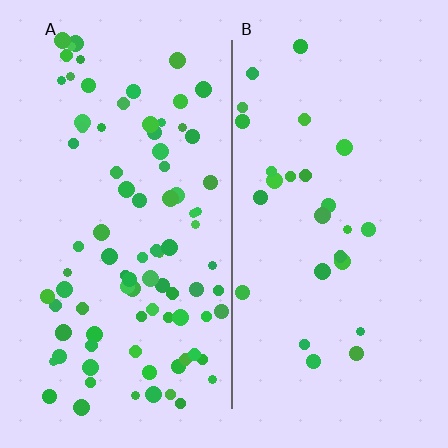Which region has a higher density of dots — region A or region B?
A (the left).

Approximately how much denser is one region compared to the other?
Approximately 3.3× — region A over region B.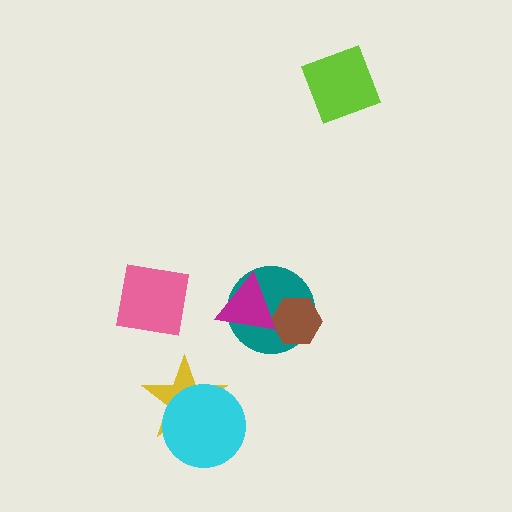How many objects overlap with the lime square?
0 objects overlap with the lime square.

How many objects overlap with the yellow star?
1 object overlaps with the yellow star.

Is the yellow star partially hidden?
Yes, it is partially covered by another shape.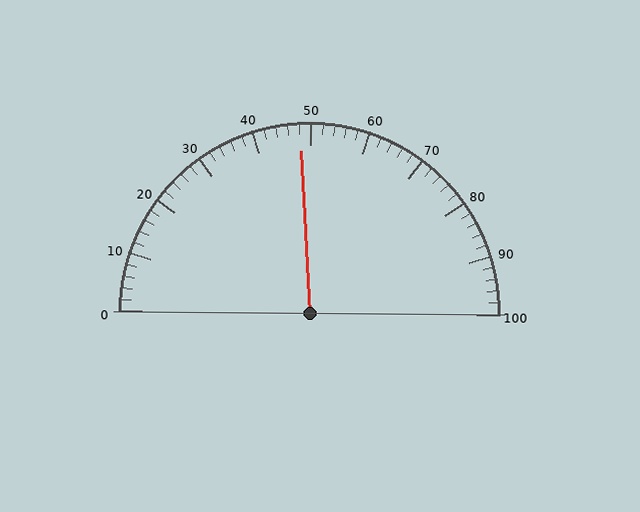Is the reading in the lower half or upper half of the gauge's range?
The reading is in the lower half of the range (0 to 100).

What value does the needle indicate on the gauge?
The needle indicates approximately 48.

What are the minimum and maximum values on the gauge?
The gauge ranges from 0 to 100.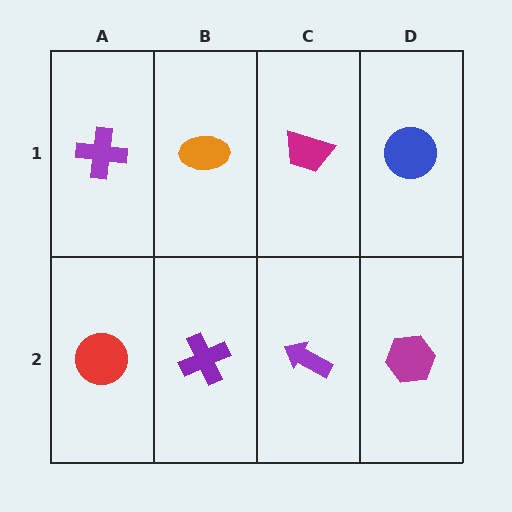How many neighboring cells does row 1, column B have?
3.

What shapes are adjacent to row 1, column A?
A red circle (row 2, column A), an orange ellipse (row 1, column B).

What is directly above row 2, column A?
A purple cross.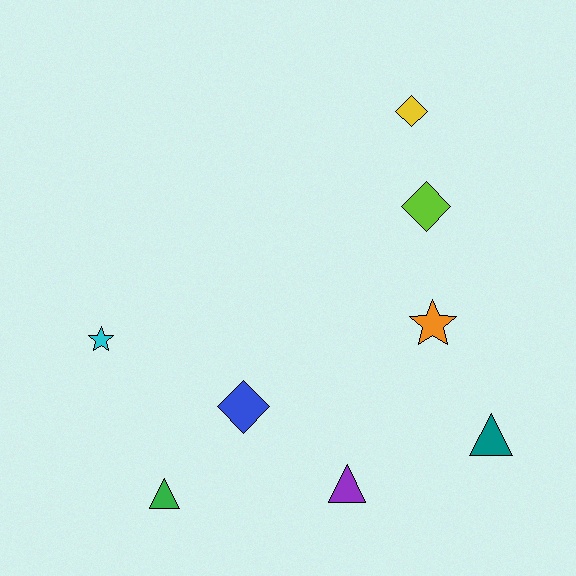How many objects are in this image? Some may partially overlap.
There are 8 objects.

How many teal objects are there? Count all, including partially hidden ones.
There is 1 teal object.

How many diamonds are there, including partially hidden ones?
There are 3 diamonds.